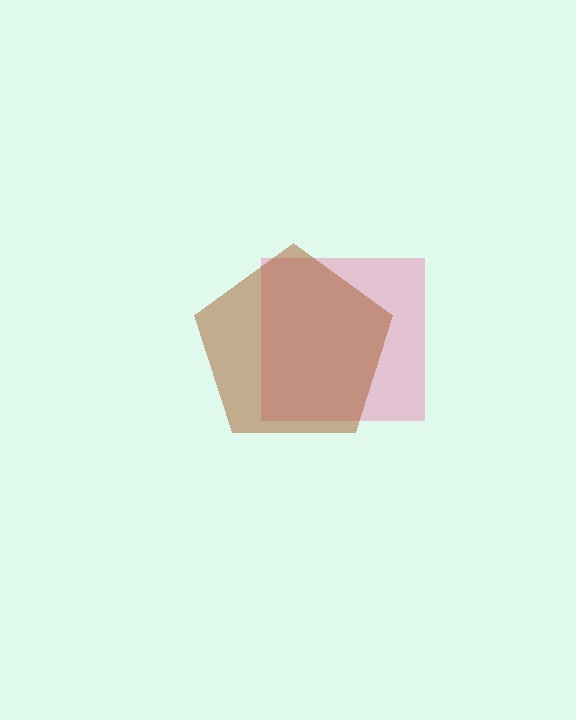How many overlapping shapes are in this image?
There are 2 overlapping shapes in the image.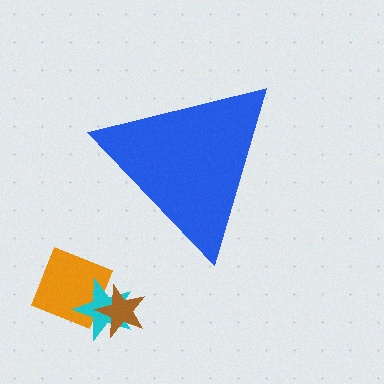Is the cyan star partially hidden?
No, the cyan star is fully visible.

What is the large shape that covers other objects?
A blue triangle.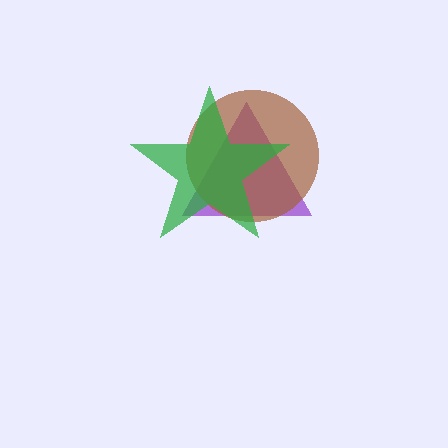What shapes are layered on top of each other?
The layered shapes are: a purple triangle, a brown circle, a green star.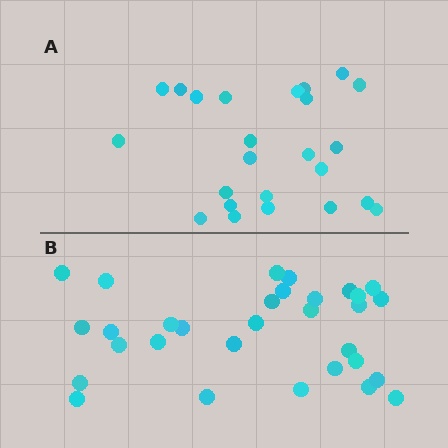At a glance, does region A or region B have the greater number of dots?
Region B (the bottom region) has more dots.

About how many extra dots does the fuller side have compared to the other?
Region B has roughly 8 or so more dots than region A.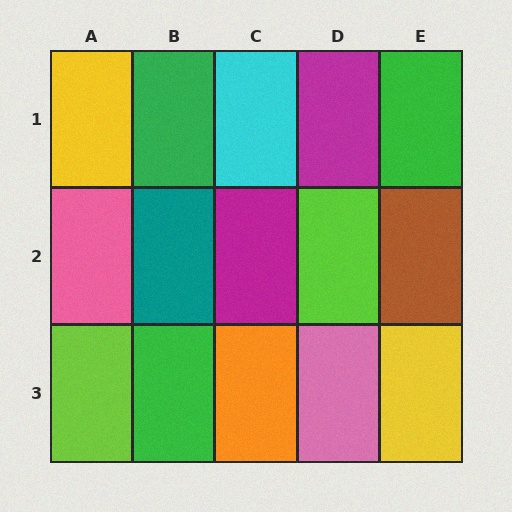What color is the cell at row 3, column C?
Orange.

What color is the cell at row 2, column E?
Brown.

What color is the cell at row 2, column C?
Magenta.